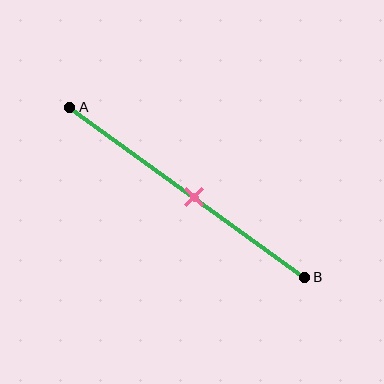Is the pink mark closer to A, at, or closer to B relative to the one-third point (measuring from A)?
The pink mark is closer to point B than the one-third point of segment AB.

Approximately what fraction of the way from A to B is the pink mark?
The pink mark is approximately 55% of the way from A to B.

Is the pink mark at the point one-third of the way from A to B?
No, the mark is at about 55% from A, not at the 33% one-third point.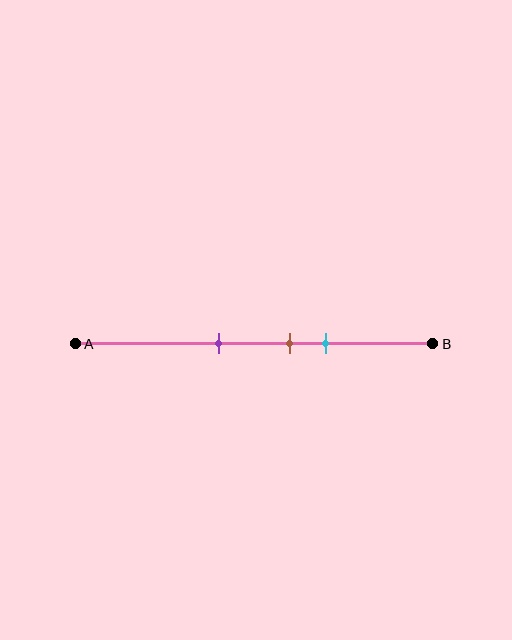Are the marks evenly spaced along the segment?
Yes, the marks are approximately evenly spaced.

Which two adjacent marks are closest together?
The brown and cyan marks are the closest adjacent pair.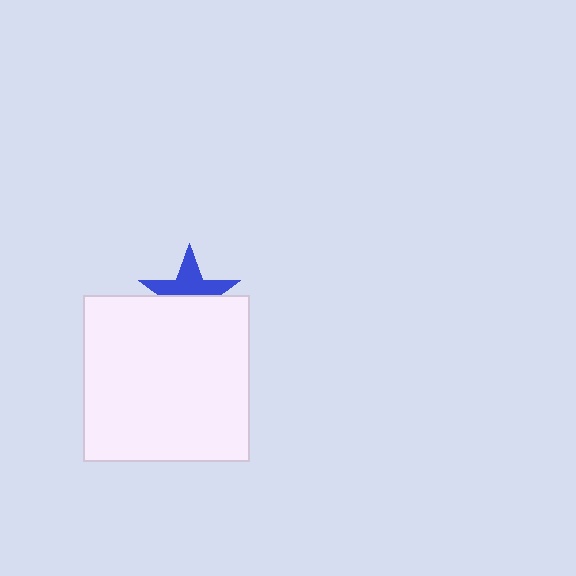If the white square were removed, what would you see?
You would see the complete blue star.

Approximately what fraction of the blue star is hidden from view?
Roughly 48% of the blue star is hidden behind the white square.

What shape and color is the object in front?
The object in front is a white square.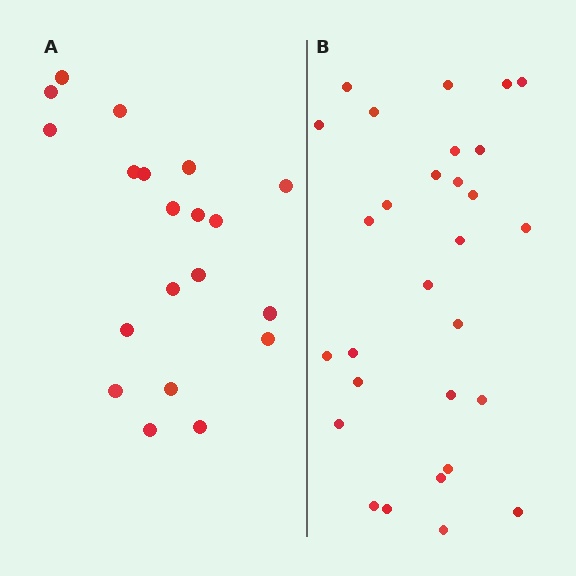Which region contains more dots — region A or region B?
Region B (the right region) has more dots.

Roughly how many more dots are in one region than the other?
Region B has roughly 8 or so more dots than region A.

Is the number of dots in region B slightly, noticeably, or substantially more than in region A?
Region B has substantially more. The ratio is roughly 1.4 to 1.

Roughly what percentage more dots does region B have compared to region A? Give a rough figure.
About 45% more.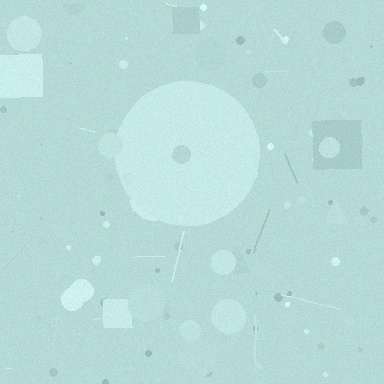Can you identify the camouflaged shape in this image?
The camouflaged shape is a circle.